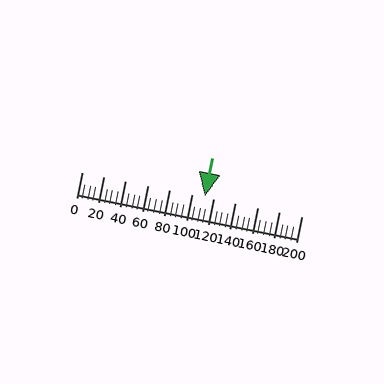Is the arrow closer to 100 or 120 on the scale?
The arrow is closer to 120.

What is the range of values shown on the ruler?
The ruler shows values from 0 to 200.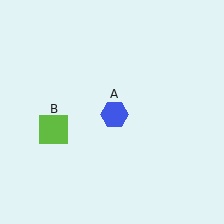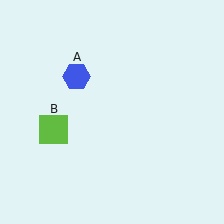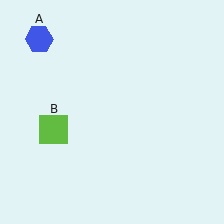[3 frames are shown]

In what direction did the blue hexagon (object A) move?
The blue hexagon (object A) moved up and to the left.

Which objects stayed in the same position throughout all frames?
Lime square (object B) remained stationary.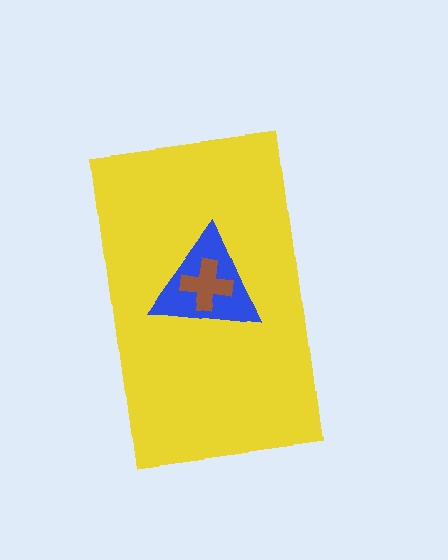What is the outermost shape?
The yellow rectangle.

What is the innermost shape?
The brown cross.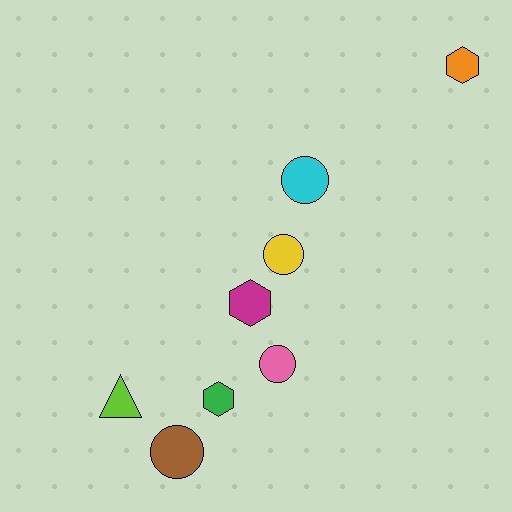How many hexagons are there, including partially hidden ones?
There are 3 hexagons.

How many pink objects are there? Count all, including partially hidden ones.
There is 1 pink object.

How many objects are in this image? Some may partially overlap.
There are 8 objects.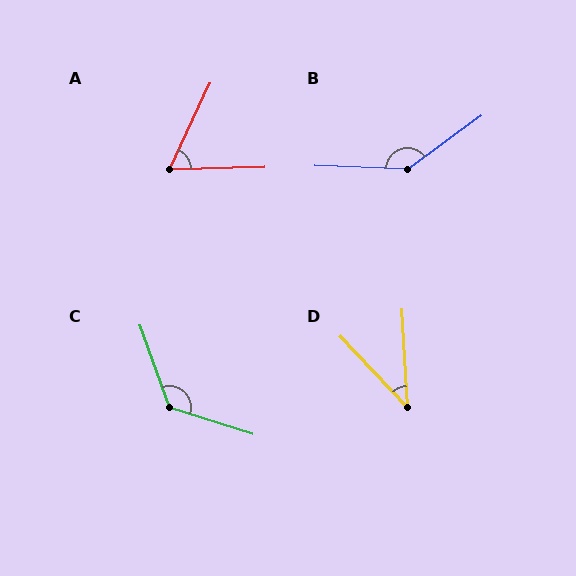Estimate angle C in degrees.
Approximately 127 degrees.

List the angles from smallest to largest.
D (40°), A (63°), C (127°), B (142°).